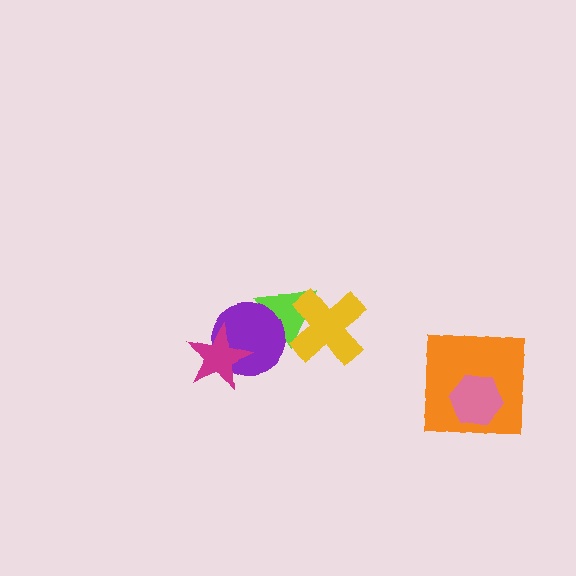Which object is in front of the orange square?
The pink hexagon is in front of the orange square.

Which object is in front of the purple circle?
The magenta star is in front of the purple circle.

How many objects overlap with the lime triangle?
2 objects overlap with the lime triangle.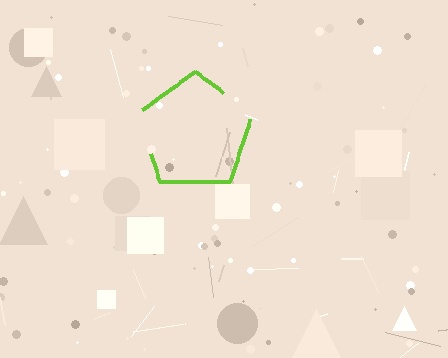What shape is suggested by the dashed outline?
The dashed outline suggests a pentagon.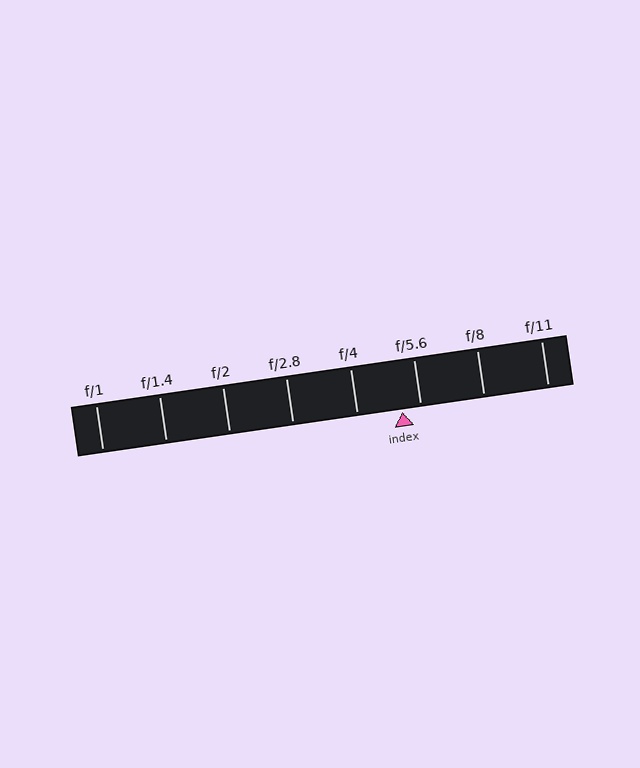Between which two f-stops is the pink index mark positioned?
The index mark is between f/4 and f/5.6.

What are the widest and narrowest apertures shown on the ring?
The widest aperture shown is f/1 and the narrowest is f/11.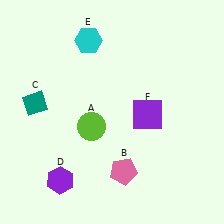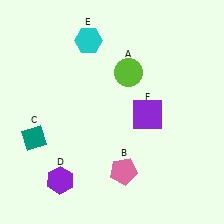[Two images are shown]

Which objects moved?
The objects that moved are: the lime circle (A), the teal diamond (C).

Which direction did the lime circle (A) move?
The lime circle (A) moved up.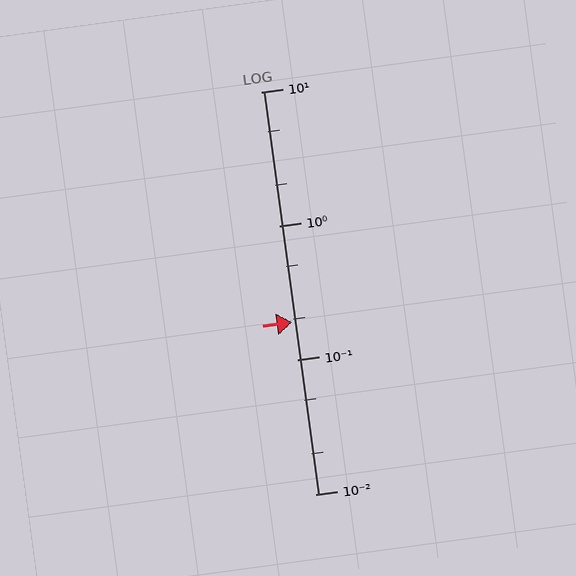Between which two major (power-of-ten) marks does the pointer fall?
The pointer is between 0.1 and 1.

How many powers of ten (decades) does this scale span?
The scale spans 3 decades, from 0.01 to 10.